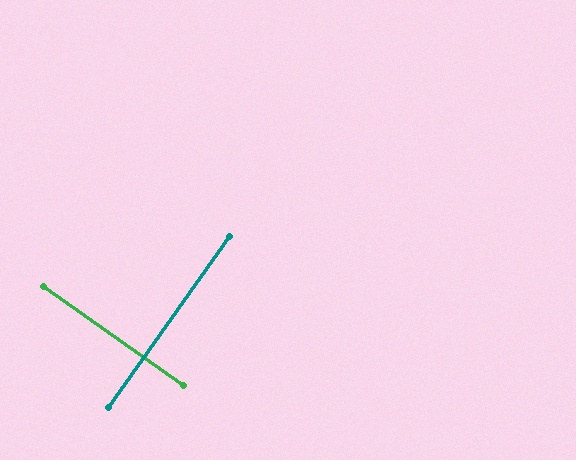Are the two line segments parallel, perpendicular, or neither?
Perpendicular — they meet at approximately 90°.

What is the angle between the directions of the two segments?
Approximately 90 degrees.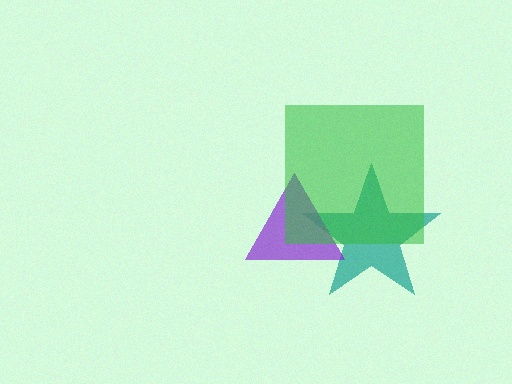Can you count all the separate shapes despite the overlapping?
Yes, there are 3 separate shapes.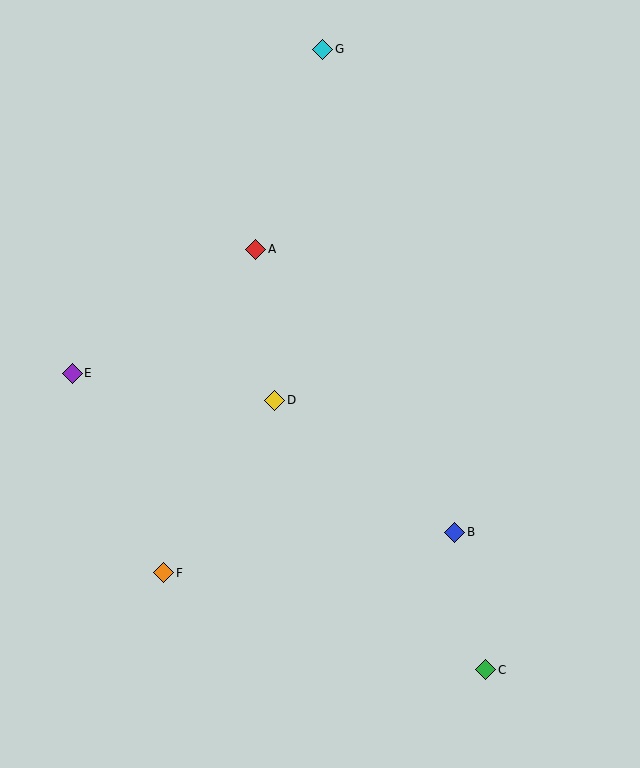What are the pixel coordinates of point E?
Point E is at (72, 373).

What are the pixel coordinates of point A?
Point A is at (256, 249).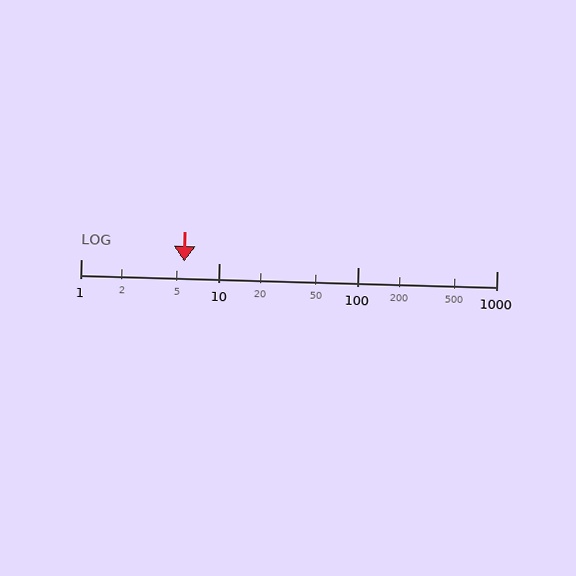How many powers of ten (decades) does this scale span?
The scale spans 3 decades, from 1 to 1000.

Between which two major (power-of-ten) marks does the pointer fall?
The pointer is between 1 and 10.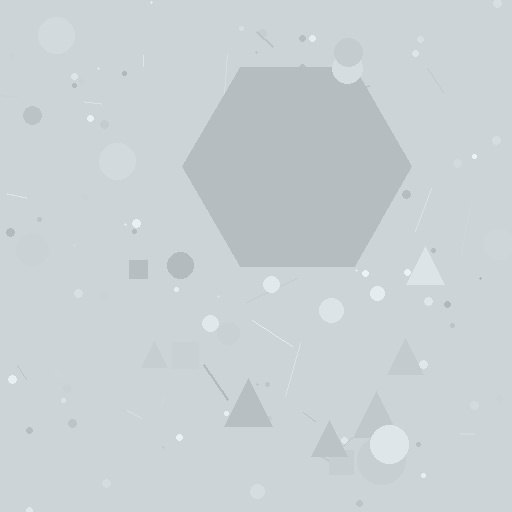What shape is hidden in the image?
A hexagon is hidden in the image.